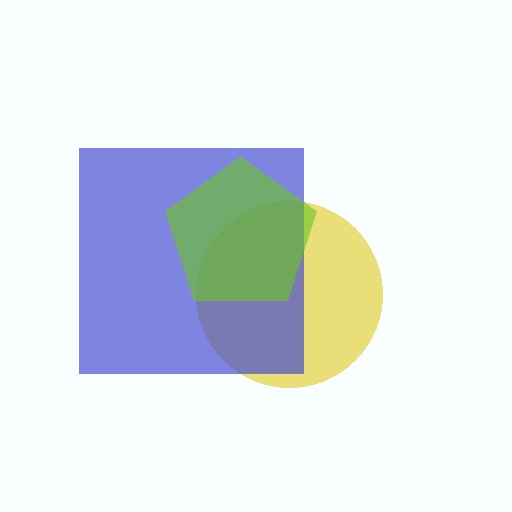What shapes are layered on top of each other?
The layered shapes are: a yellow circle, a blue square, a lime pentagon.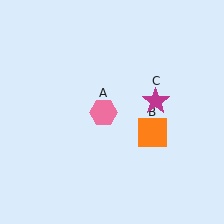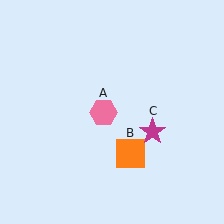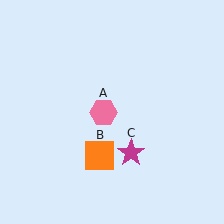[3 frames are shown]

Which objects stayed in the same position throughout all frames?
Pink hexagon (object A) remained stationary.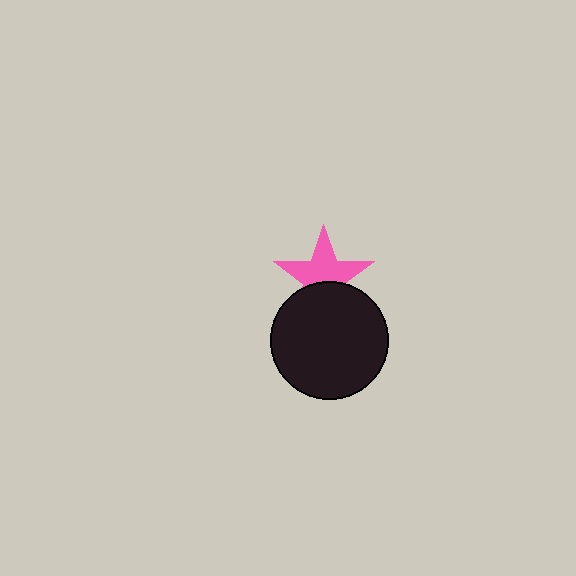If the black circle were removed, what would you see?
You would see the complete pink star.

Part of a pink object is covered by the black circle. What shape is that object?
It is a star.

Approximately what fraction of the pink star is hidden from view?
Roughly 38% of the pink star is hidden behind the black circle.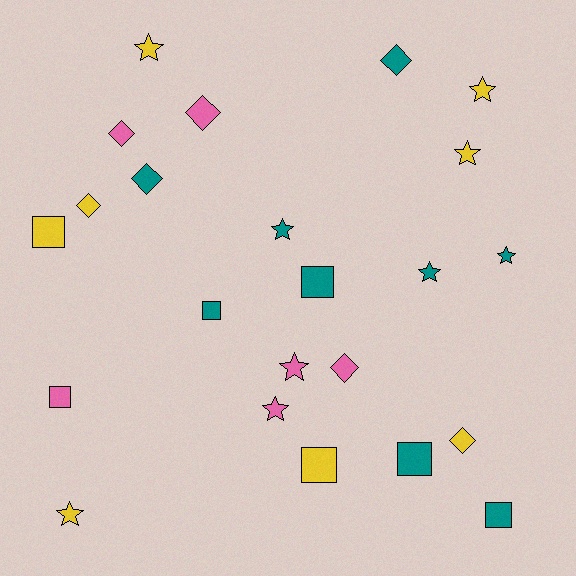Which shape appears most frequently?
Star, with 9 objects.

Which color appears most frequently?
Teal, with 9 objects.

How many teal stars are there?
There are 3 teal stars.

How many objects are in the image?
There are 23 objects.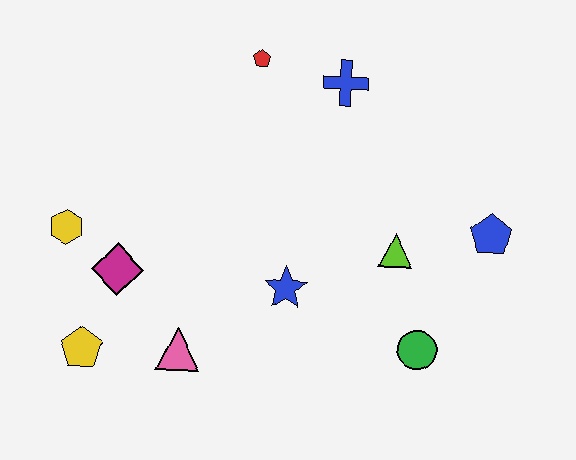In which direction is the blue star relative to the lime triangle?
The blue star is to the left of the lime triangle.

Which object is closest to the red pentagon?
The blue cross is closest to the red pentagon.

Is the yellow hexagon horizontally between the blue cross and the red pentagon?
No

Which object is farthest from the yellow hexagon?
The blue pentagon is farthest from the yellow hexagon.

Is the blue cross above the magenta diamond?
Yes